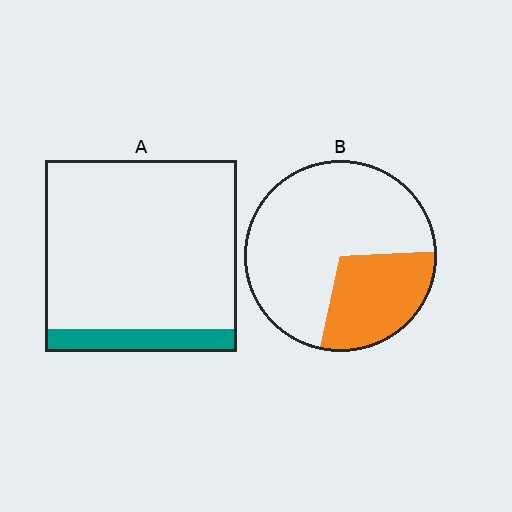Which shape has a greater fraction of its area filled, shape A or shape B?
Shape B.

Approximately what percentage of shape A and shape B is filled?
A is approximately 10% and B is approximately 30%.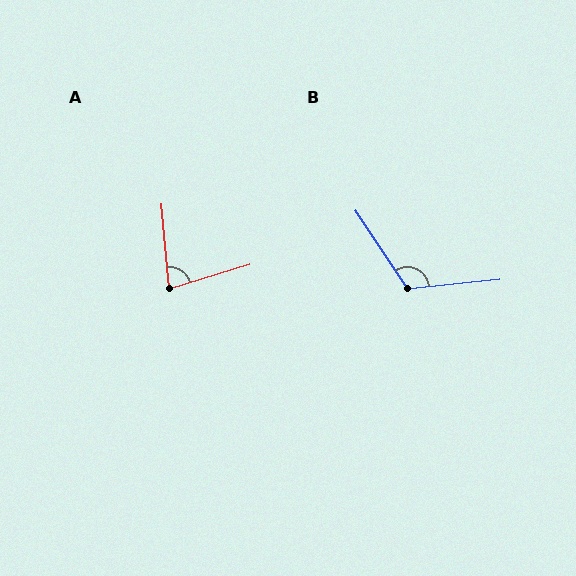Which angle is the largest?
B, at approximately 117 degrees.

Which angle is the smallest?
A, at approximately 78 degrees.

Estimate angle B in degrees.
Approximately 117 degrees.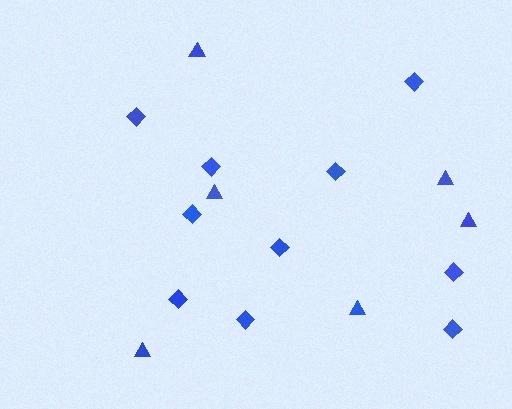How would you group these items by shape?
There are 2 groups: one group of triangles (6) and one group of diamonds (10).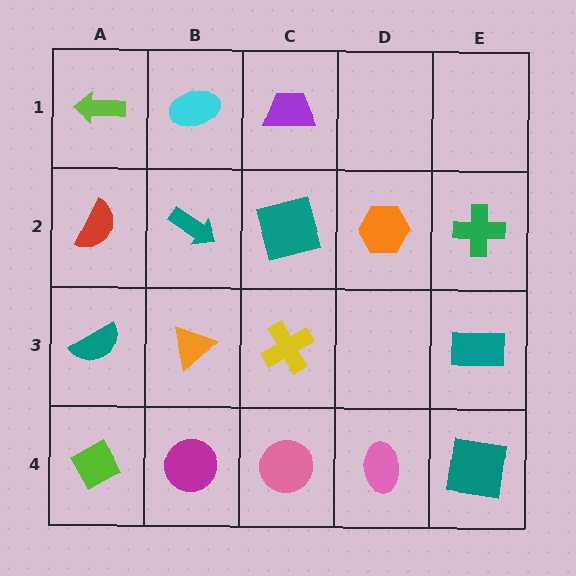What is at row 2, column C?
A teal square.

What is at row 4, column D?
A pink ellipse.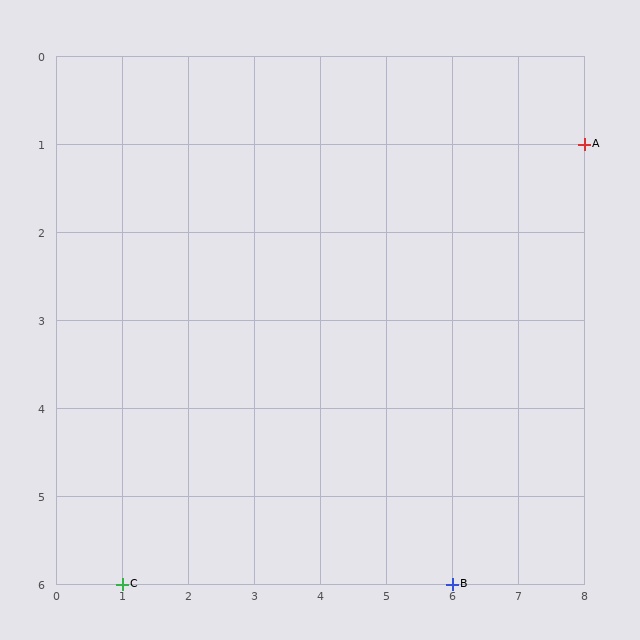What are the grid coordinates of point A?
Point A is at grid coordinates (8, 1).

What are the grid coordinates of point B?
Point B is at grid coordinates (6, 6).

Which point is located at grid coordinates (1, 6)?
Point C is at (1, 6).